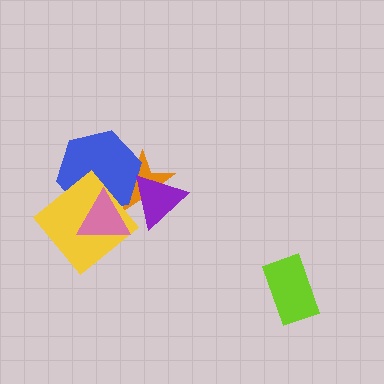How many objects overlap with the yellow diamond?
2 objects overlap with the yellow diamond.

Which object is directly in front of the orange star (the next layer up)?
The blue hexagon is directly in front of the orange star.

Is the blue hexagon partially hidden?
Yes, it is partially covered by another shape.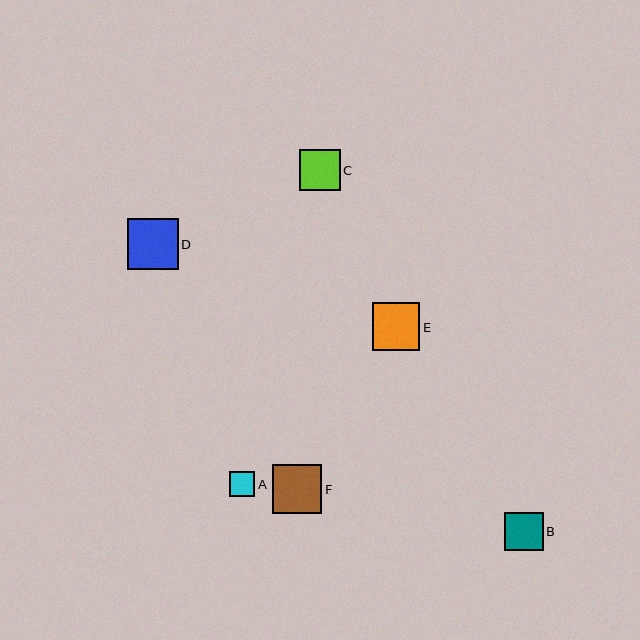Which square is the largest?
Square D is the largest with a size of approximately 50 pixels.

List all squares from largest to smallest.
From largest to smallest: D, F, E, C, B, A.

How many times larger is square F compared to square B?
Square F is approximately 1.3 times the size of square B.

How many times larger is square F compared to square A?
Square F is approximately 1.9 times the size of square A.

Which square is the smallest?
Square A is the smallest with a size of approximately 26 pixels.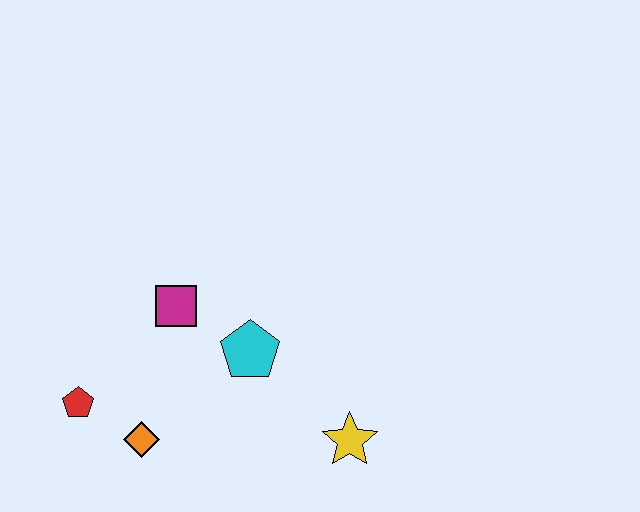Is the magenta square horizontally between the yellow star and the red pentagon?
Yes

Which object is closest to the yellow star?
The cyan pentagon is closest to the yellow star.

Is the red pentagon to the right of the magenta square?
No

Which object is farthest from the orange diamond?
The yellow star is farthest from the orange diamond.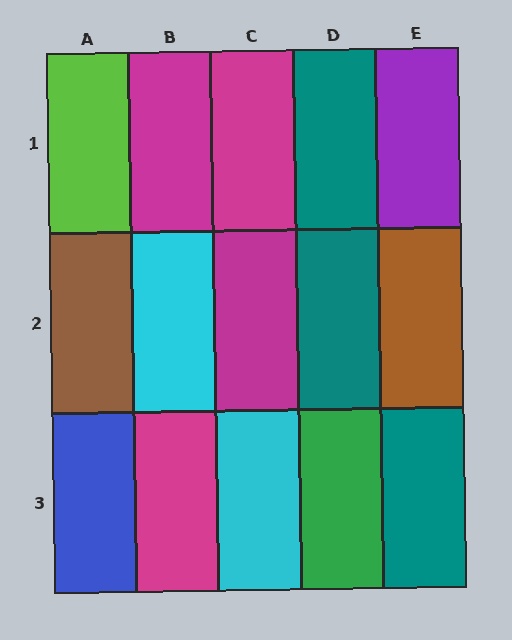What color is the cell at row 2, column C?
Magenta.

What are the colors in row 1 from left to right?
Lime, magenta, magenta, teal, purple.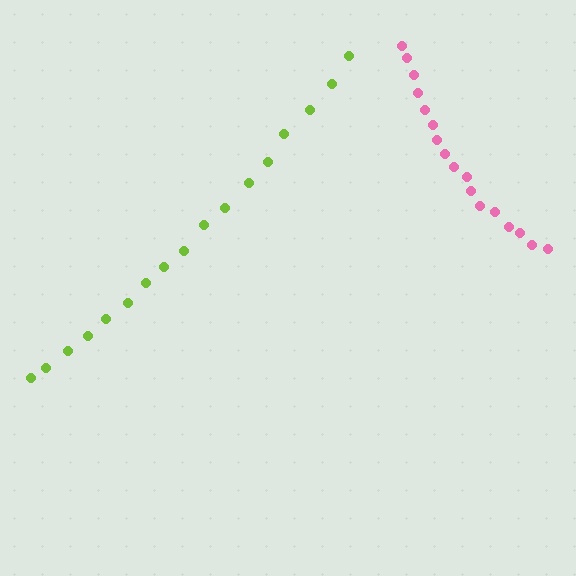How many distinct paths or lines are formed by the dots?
There are 2 distinct paths.